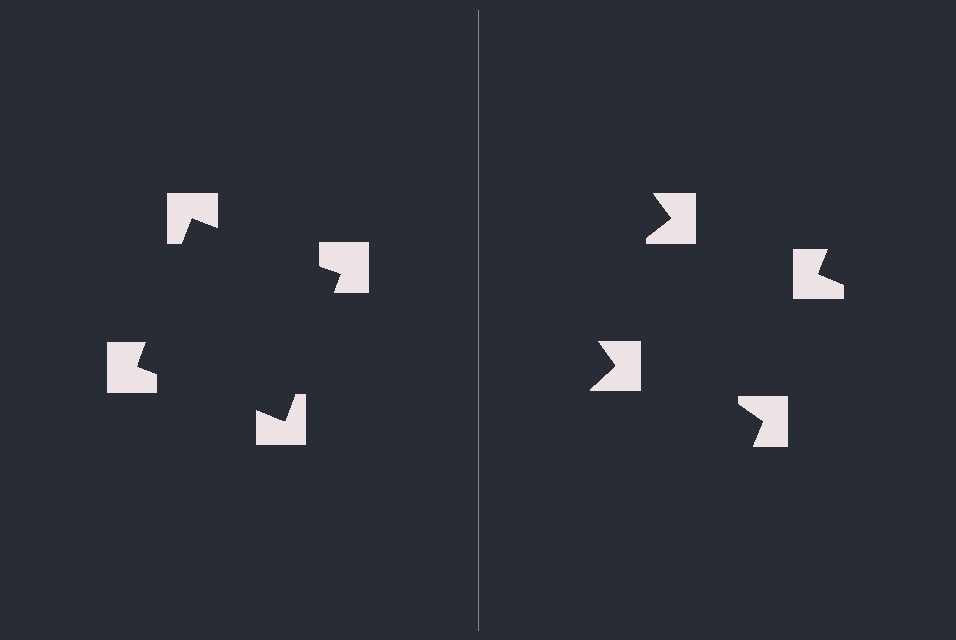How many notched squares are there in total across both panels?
8 — 4 on each side.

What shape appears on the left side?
An illusory square.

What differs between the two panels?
The notched squares are positioned identically on both sides; only the wedge orientations differ. On the left they align to a square; on the right they are misaligned.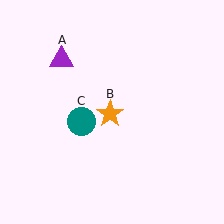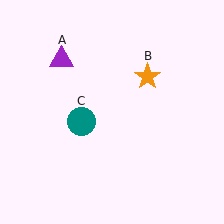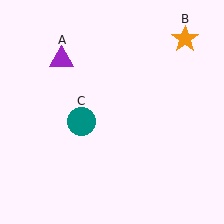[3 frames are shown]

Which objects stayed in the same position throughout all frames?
Purple triangle (object A) and teal circle (object C) remained stationary.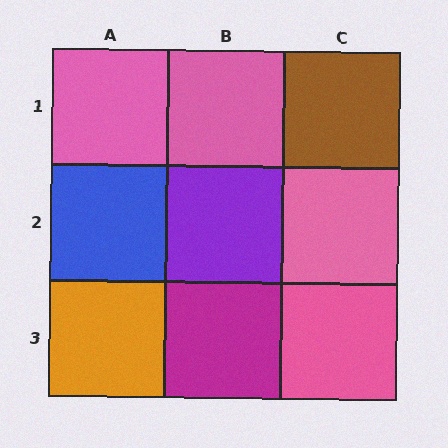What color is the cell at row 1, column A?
Pink.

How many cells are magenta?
1 cell is magenta.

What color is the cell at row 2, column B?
Purple.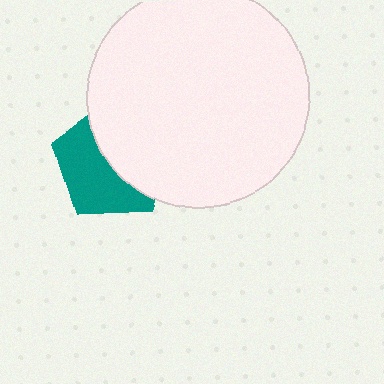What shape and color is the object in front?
The object in front is a white circle.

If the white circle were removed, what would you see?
You would see the complete teal pentagon.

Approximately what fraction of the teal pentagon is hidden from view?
Roughly 51% of the teal pentagon is hidden behind the white circle.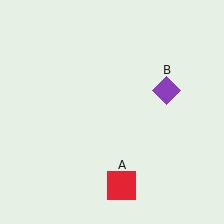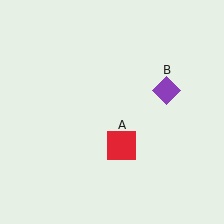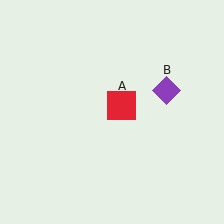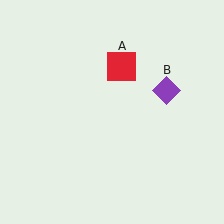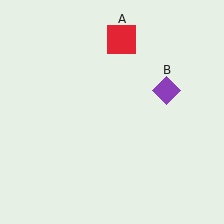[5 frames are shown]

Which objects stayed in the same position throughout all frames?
Purple diamond (object B) remained stationary.